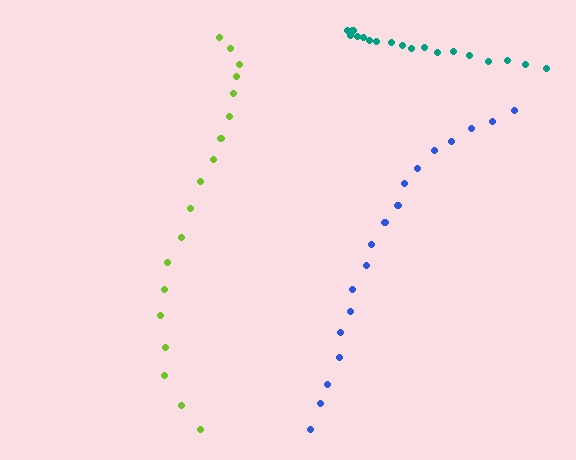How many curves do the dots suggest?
There are 3 distinct paths.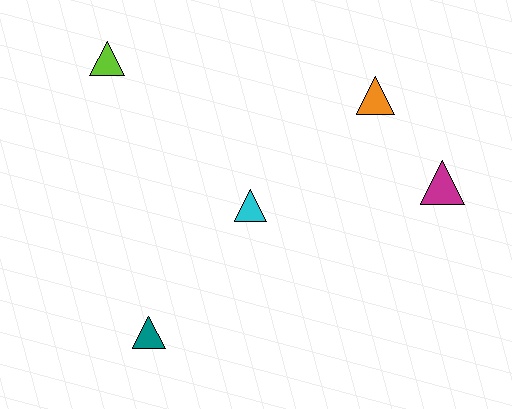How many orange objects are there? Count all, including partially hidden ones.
There is 1 orange object.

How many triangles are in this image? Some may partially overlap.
There are 5 triangles.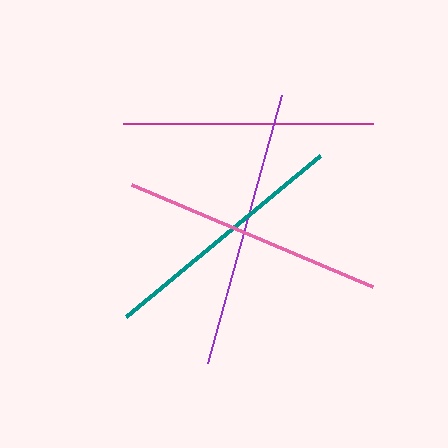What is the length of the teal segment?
The teal segment is approximately 251 pixels long.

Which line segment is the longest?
The purple line is the longest at approximately 278 pixels.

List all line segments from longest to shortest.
From longest to shortest: purple, pink, teal, magenta.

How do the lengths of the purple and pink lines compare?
The purple and pink lines are approximately the same length.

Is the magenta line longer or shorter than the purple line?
The purple line is longer than the magenta line.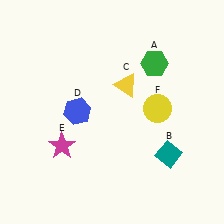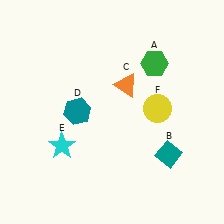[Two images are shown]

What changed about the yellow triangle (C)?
In Image 1, C is yellow. In Image 2, it changed to orange.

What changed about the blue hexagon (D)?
In Image 1, D is blue. In Image 2, it changed to teal.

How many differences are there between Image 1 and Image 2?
There are 3 differences between the two images.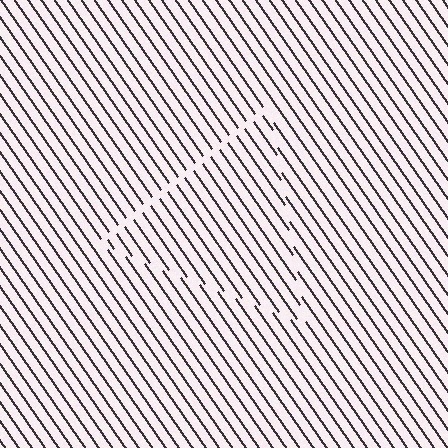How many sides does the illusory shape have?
3 sides — the line-ends trace a triangle.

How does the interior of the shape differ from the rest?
The interior of the shape contains the same grating, shifted by half a period — the contour is defined by the phase discontinuity where line-ends from the inner and outer gratings abut.